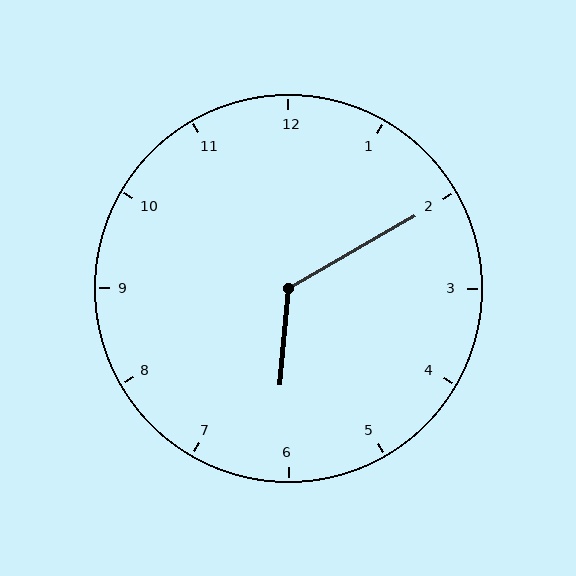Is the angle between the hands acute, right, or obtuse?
It is obtuse.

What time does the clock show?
6:10.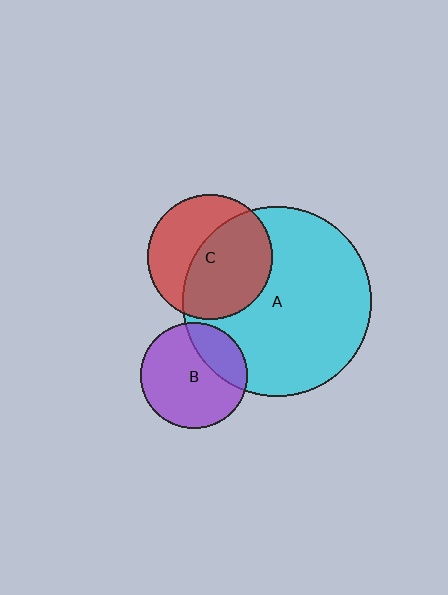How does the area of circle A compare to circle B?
Approximately 3.1 times.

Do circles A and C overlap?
Yes.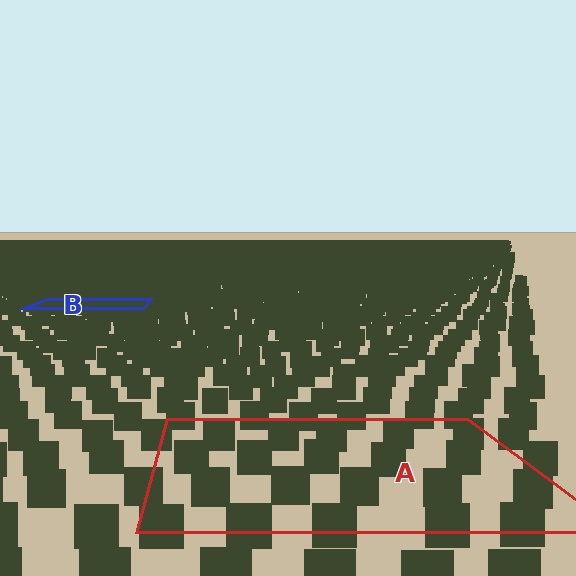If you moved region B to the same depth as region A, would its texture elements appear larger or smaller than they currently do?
They would appear larger. At a closer depth, the same texture elements are projected at a bigger on-screen size.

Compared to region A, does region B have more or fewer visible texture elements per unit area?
Region B has more texture elements per unit area — they are packed more densely because it is farther away.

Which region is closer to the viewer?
Region A is closer. The texture elements there are larger and more spread out.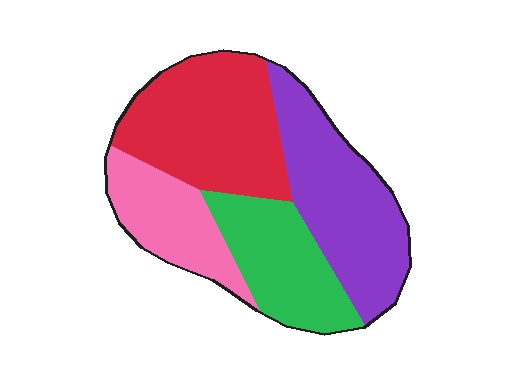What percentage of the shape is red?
Red covers 32% of the shape.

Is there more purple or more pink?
Purple.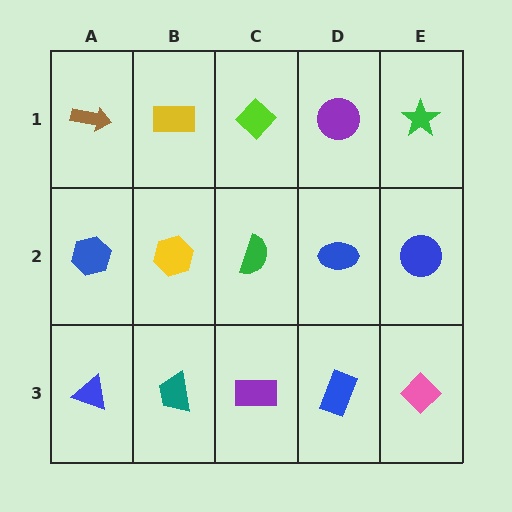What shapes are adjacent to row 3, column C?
A green semicircle (row 2, column C), a teal trapezoid (row 3, column B), a blue rectangle (row 3, column D).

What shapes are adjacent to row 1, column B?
A yellow hexagon (row 2, column B), a brown arrow (row 1, column A), a lime diamond (row 1, column C).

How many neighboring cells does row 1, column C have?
3.